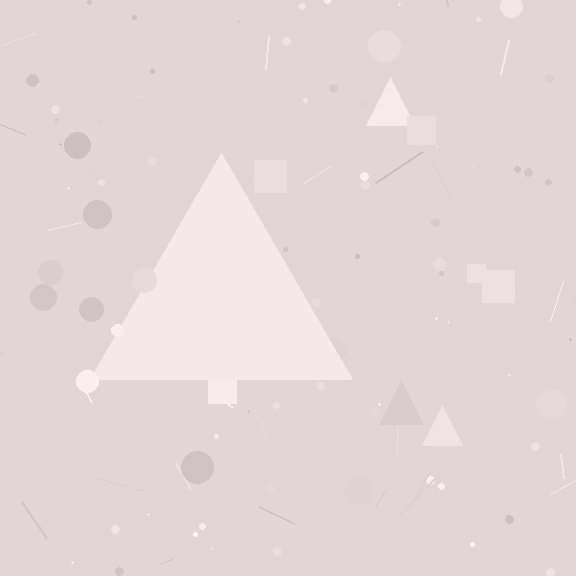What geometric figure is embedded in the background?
A triangle is embedded in the background.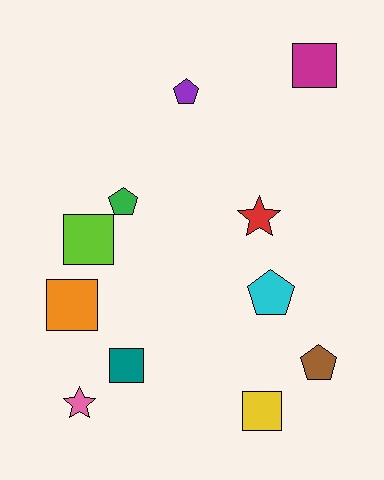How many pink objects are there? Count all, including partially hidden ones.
There is 1 pink object.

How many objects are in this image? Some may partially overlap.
There are 11 objects.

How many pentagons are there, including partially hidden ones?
There are 4 pentagons.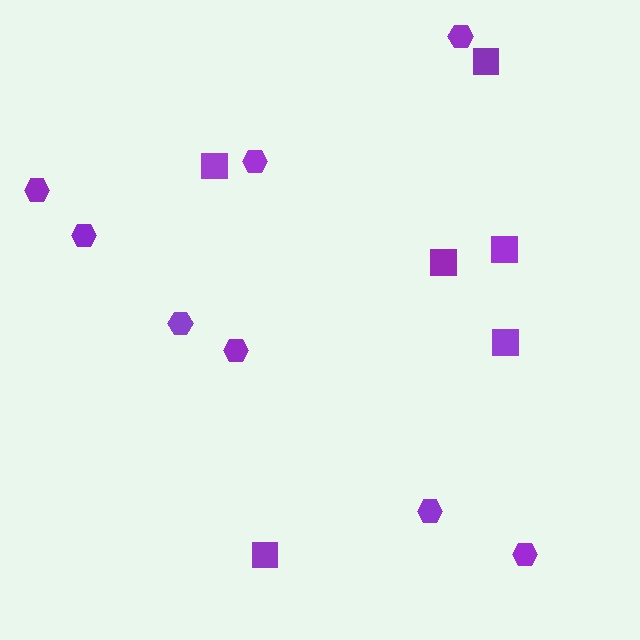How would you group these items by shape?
There are 2 groups: one group of hexagons (8) and one group of squares (6).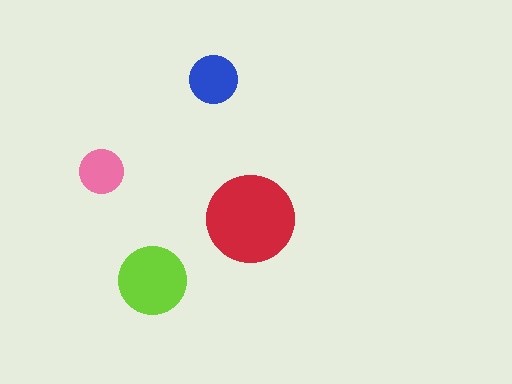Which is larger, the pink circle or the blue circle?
The blue one.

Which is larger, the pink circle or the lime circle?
The lime one.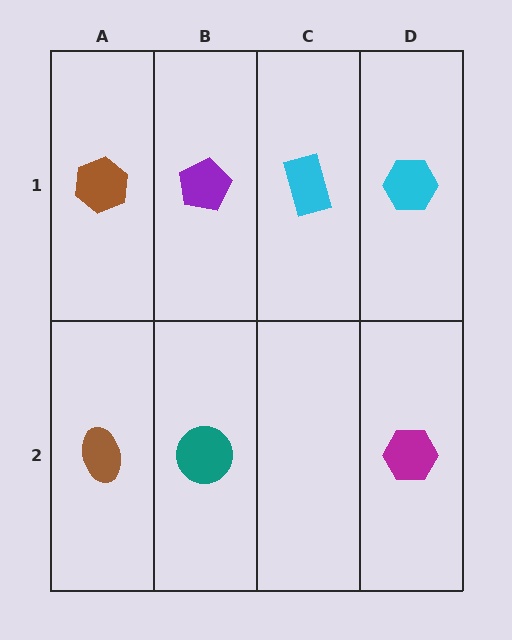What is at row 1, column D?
A cyan hexagon.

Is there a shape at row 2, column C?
No, that cell is empty.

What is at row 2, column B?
A teal circle.